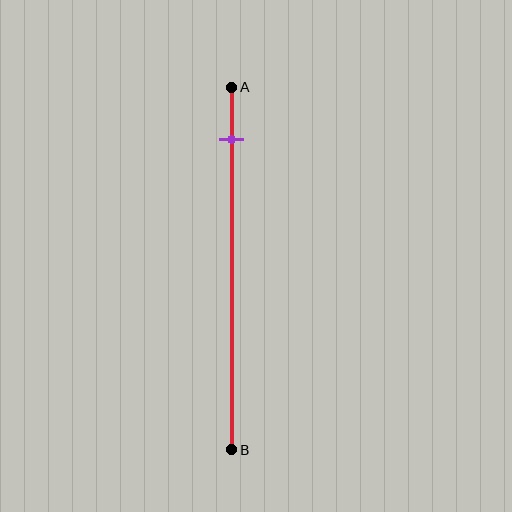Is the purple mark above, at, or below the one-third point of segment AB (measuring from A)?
The purple mark is above the one-third point of segment AB.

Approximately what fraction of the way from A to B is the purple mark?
The purple mark is approximately 15% of the way from A to B.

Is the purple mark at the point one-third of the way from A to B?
No, the mark is at about 15% from A, not at the 33% one-third point.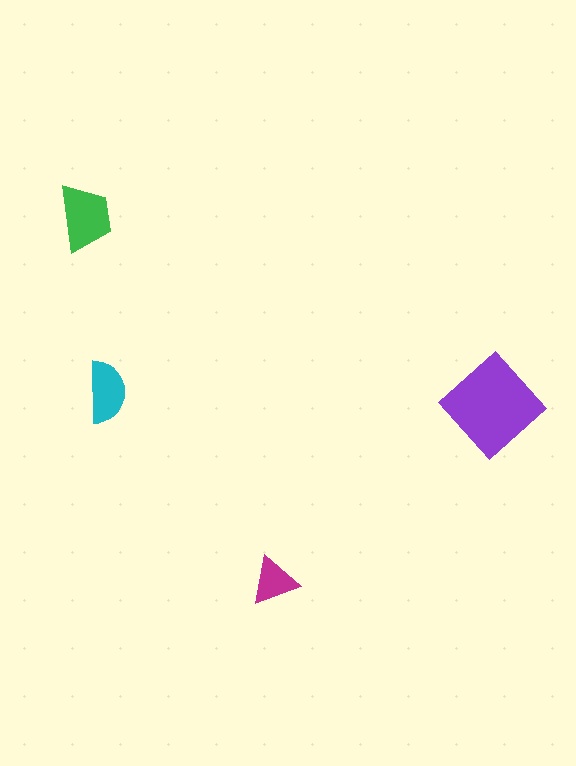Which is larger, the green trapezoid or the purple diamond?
The purple diamond.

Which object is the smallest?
The magenta triangle.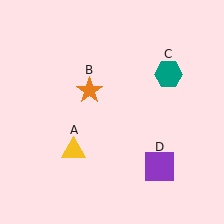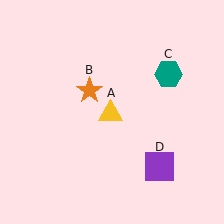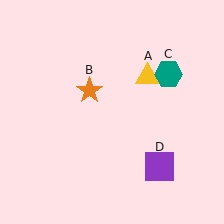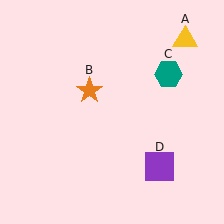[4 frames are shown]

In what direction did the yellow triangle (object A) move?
The yellow triangle (object A) moved up and to the right.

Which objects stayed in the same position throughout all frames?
Orange star (object B) and teal hexagon (object C) and purple square (object D) remained stationary.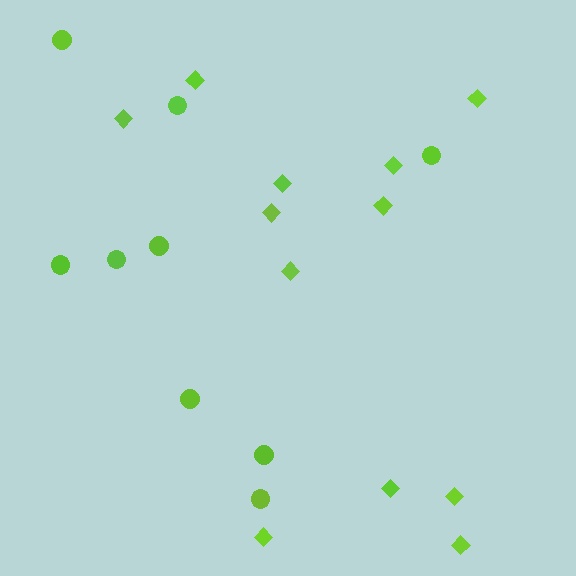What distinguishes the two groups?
There are 2 groups: one group of diamonds (12) and one group of circles (9).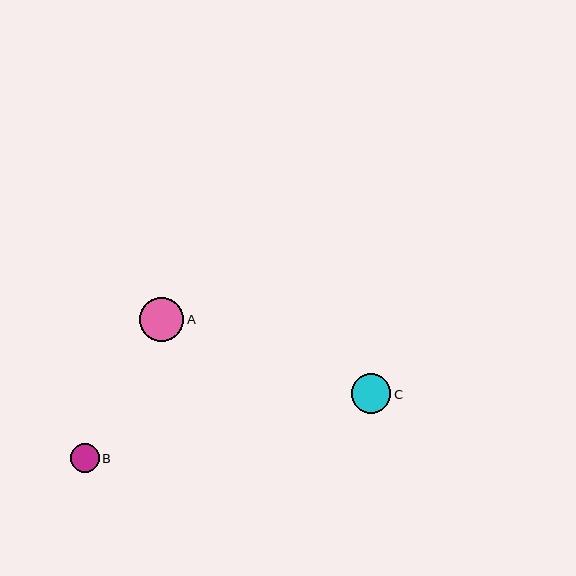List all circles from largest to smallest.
From largest to smallest: A, C, B.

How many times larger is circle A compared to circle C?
Circle A is approximately 1.1 times the size of circle C.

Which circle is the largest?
Circle A is the largest with a size of approximately 44 pixels.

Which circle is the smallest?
Circle B is the smallest with a size of approximately 29 pixels.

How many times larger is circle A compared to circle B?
Circle A is approximately 1.5 times the size of circle B.